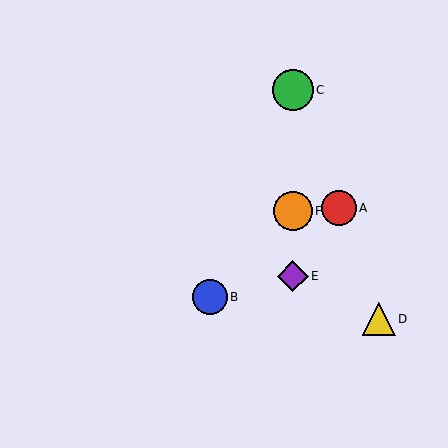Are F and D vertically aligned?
No, F is at x≈293 and D is at x≈379.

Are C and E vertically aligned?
Yes, both are at x≈293.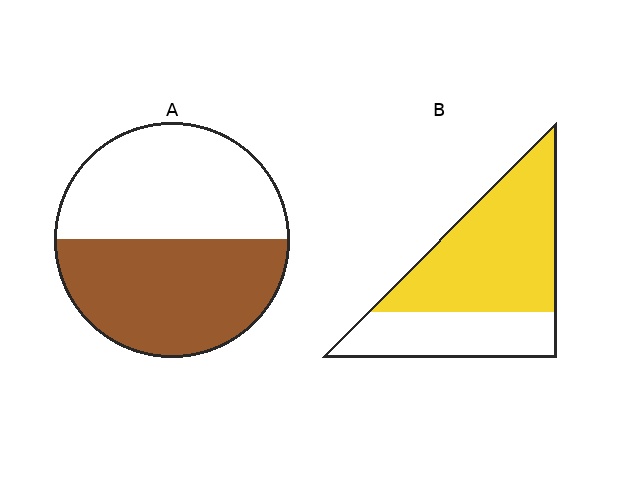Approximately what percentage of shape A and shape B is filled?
A is approximately 50% and B is approximately 65%.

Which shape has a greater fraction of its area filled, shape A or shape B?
Shape B.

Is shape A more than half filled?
Roughly half.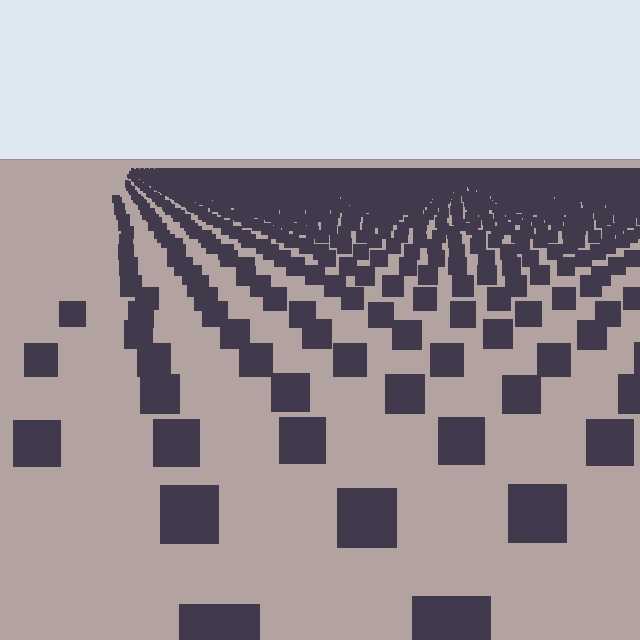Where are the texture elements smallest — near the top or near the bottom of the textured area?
Near the top.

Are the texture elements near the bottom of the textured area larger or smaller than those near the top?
Larger. Near the bottom, elements are closer to the viewer and appear at a bigger on-screen size.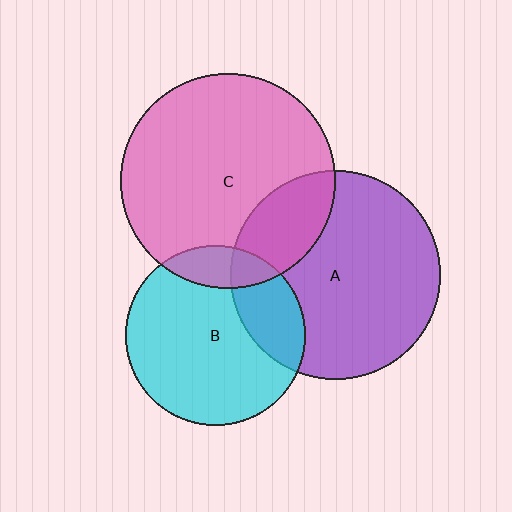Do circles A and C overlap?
Yes.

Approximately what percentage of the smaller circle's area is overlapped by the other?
Approximately 20%.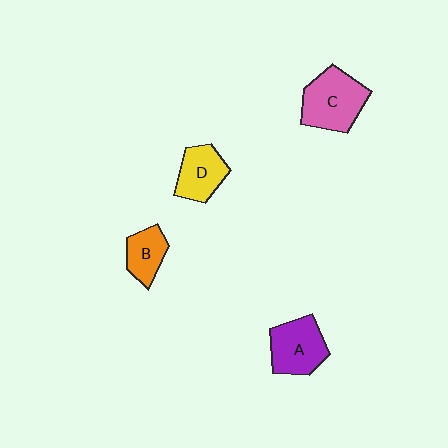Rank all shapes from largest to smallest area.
From largest to smallest: C (pink), A (purple), D (yellow), B (orange).